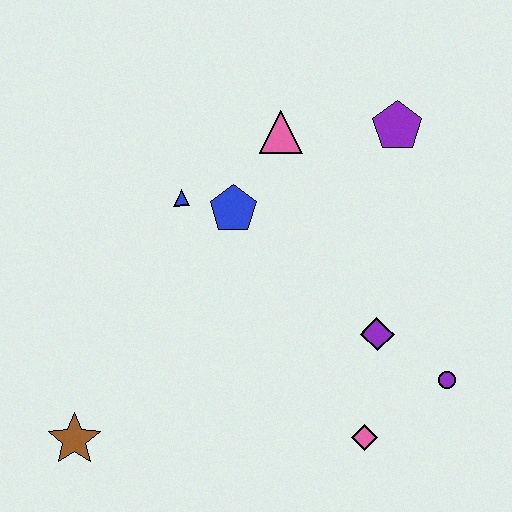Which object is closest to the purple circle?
The purple diamond is closest to the purple circle.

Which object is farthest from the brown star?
The purple pentagon is farthest from the brown star.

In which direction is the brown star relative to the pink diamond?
The brown star is to the left of the pink diamond.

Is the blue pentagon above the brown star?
Yes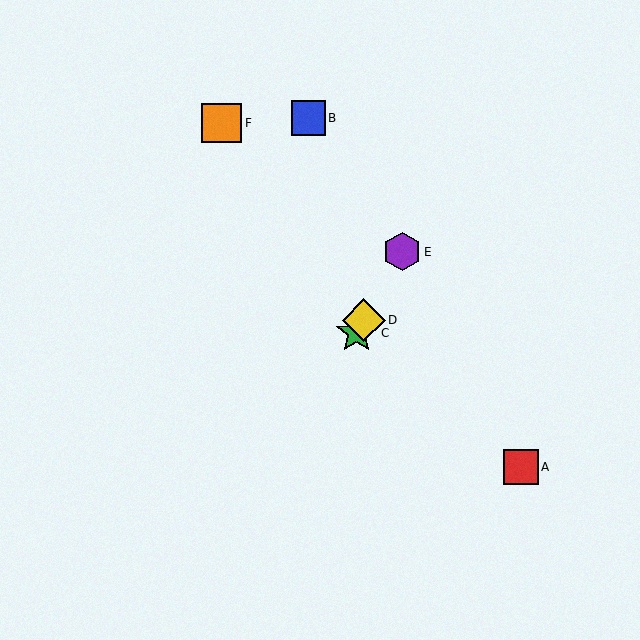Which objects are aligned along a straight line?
Objects C, D, E are aligned along a straight line.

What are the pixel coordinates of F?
Object F is at (222, 123).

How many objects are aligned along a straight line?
3 objects (C, D, E) are aligned along a straight line.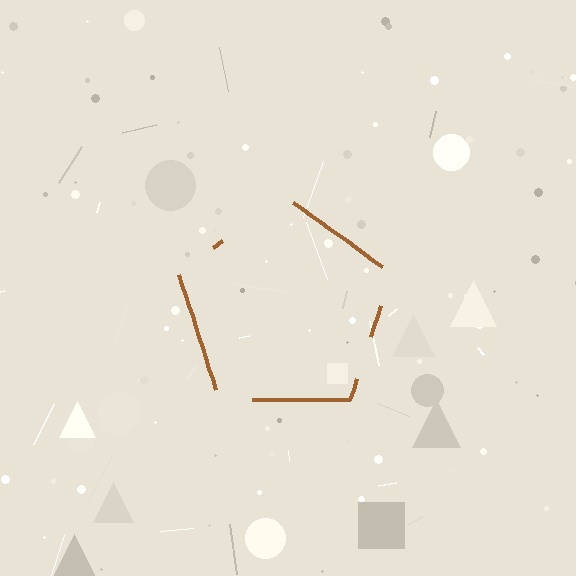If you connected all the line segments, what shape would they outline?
They would outline a pentagon.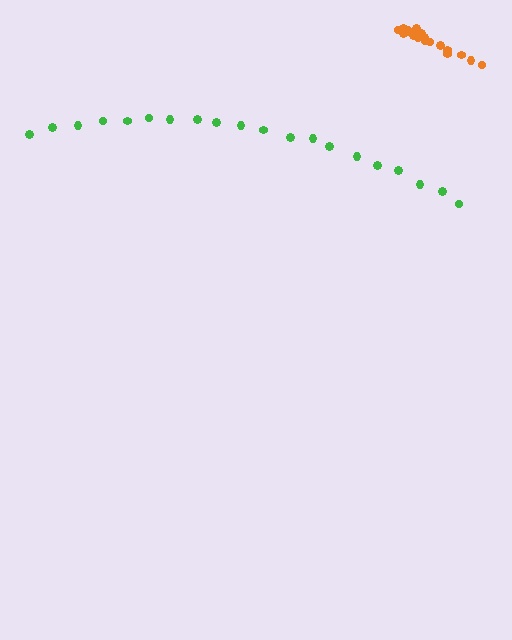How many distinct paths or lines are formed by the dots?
There are 2 distinct paths.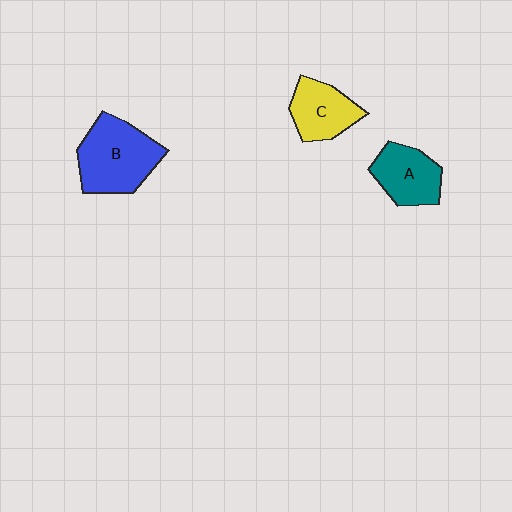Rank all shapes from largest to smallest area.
From largest to smallest: B (blue), A (teal), C (yellow).